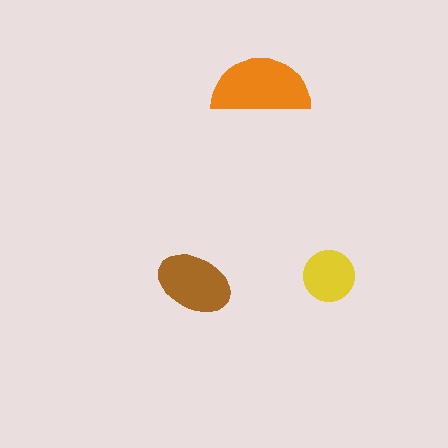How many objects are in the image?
There are 3 objects in the image.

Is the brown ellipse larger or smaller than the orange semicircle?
Smaller.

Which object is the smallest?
The yellow circle.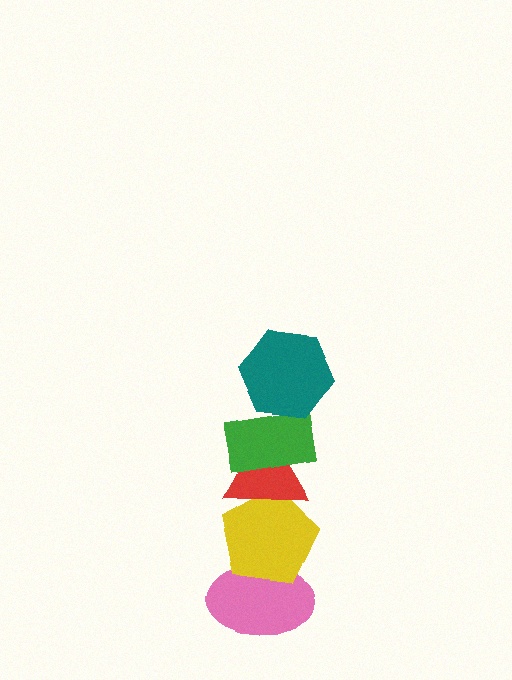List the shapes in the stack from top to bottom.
From top to bottom: the teal hexagon, the green rectangle, the red triangle, the yellow pentagon, the pink ellipse.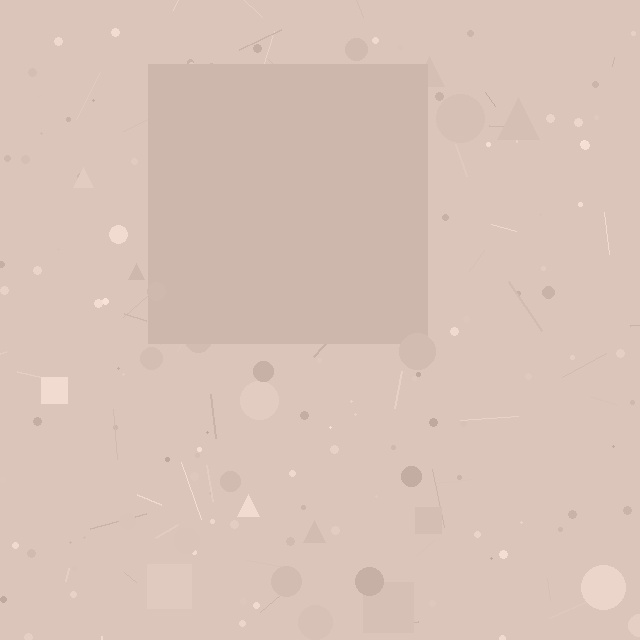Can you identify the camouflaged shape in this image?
The camouflaged shape is a square.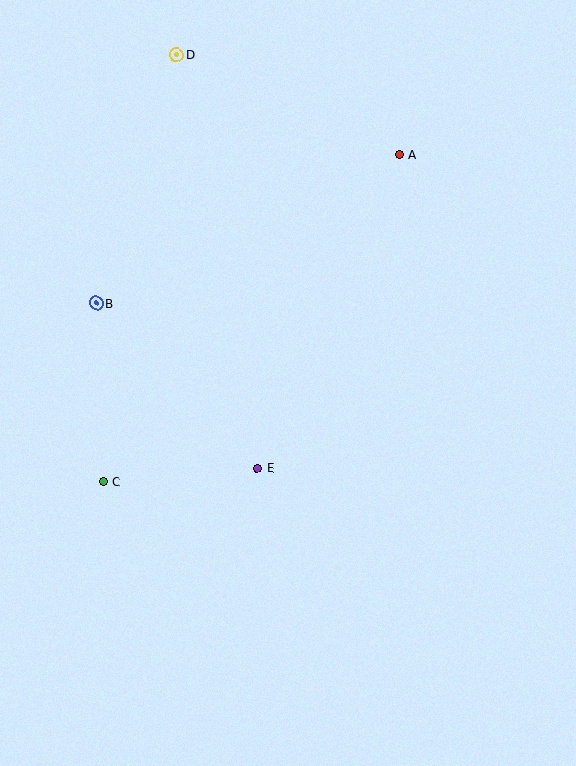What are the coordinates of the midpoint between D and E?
The midpoint between D and E is at (217, 262).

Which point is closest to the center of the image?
Point E at (257, 468) is closest to the center.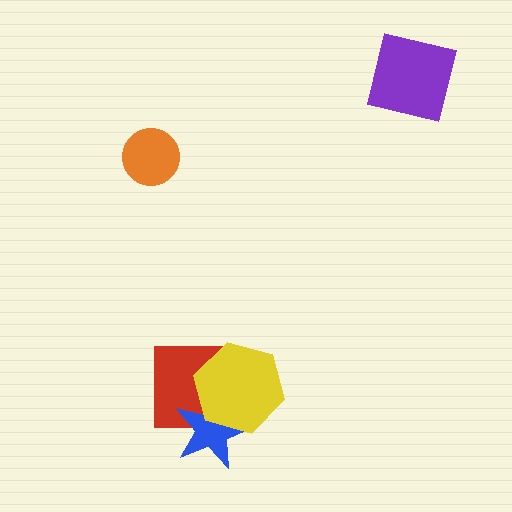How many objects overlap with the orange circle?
0 objects overlap with the orange circle.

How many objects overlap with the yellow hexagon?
2 objects overlap with the yellow hexagon.